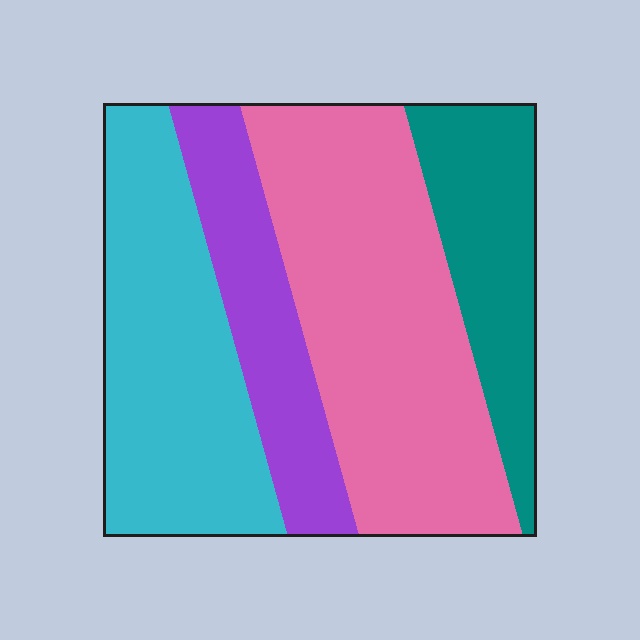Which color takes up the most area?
Pink, at roughly 40%.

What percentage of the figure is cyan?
Cyan takes up about one quarter (1/4) of the figure.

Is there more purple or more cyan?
Cyan.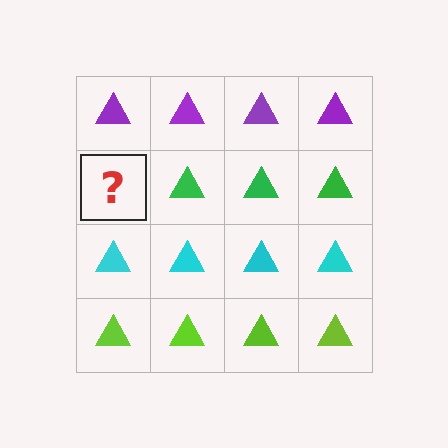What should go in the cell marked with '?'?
The missing cell should contain a green triangle.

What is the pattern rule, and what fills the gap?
The rule is that each row has a consistent color. The gap should be filled with a green triangle.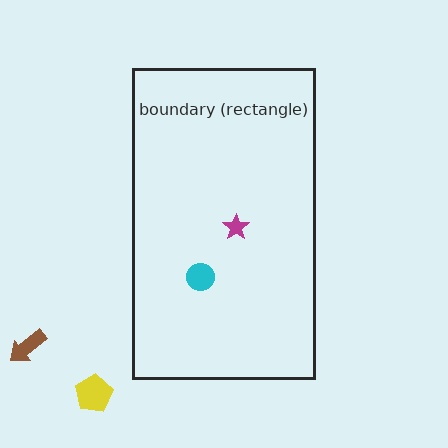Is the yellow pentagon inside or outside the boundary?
Outside.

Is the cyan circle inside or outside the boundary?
Inside.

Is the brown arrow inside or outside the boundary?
Outside.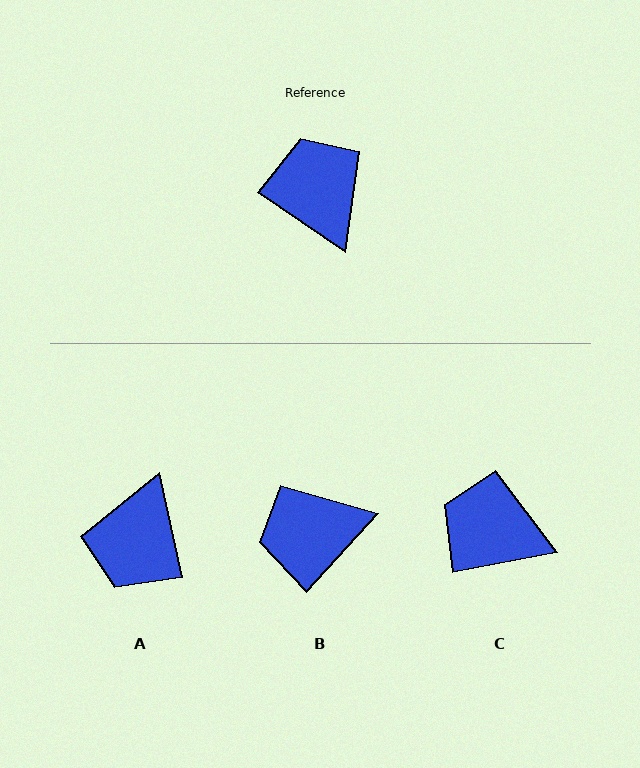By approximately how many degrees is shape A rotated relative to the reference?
Approximately 137 degrees counter-clockwise.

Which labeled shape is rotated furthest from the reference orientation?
A, about 137 degrees away.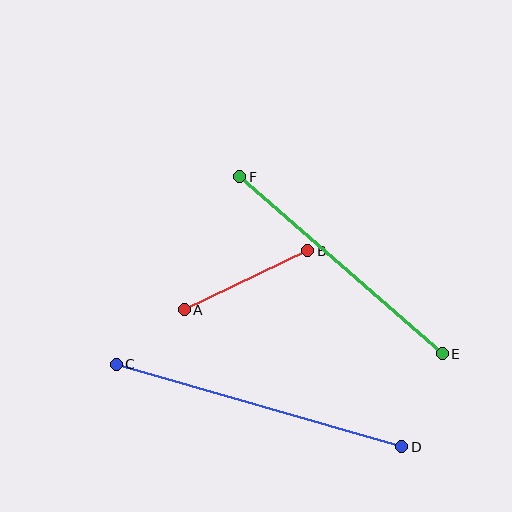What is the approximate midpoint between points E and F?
The midpoint is at approximately (341, 265) pixels.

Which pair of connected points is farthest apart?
Points C and D are farthest apart.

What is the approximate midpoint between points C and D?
The midpoint is at approximately (259, 406) pixels.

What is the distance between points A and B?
The distance is approximately 137 pixels.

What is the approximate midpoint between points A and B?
The midpoint is at approximately (246, 280) pixels.